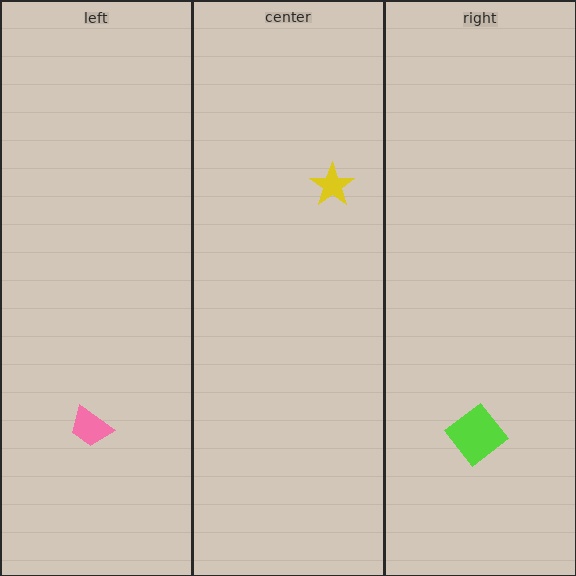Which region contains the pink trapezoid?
The left region.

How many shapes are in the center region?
1.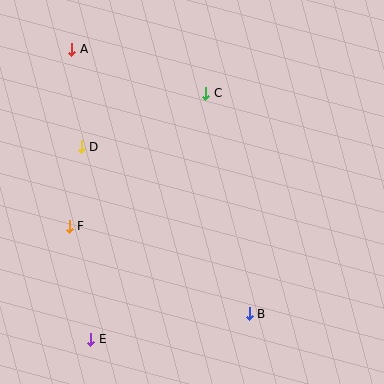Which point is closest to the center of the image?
Point C at (206, 93) is closest to the center.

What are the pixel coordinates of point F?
Point F is at (69, 226).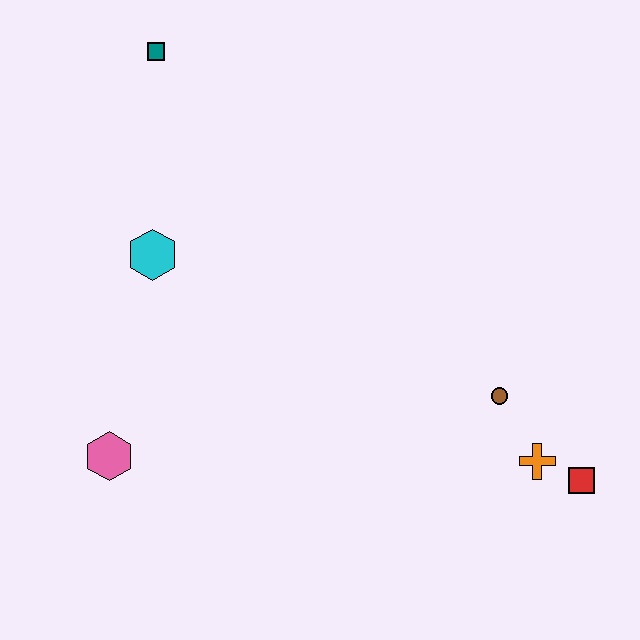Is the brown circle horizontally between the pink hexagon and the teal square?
No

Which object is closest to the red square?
The orange cross is closest to the red square.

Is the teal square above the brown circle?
Yes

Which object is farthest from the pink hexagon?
The red square is farthest from the pink hexagon.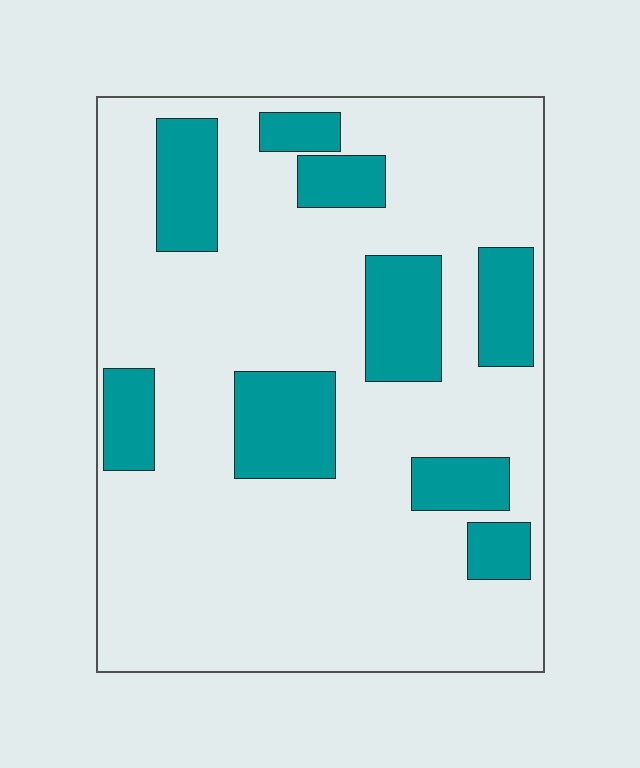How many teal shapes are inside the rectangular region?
9.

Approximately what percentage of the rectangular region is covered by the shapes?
Approximately 20%.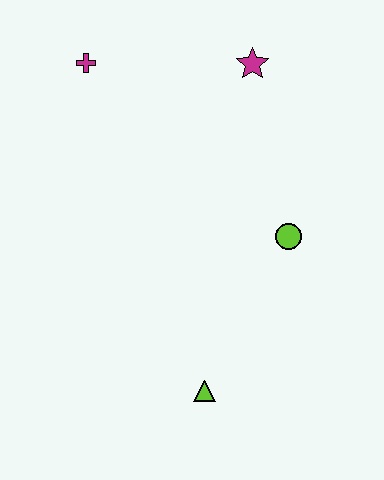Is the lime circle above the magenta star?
No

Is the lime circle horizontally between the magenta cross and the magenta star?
No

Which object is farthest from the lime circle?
The magenta cross is farthest from the lime circle.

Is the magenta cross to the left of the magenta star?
Yes